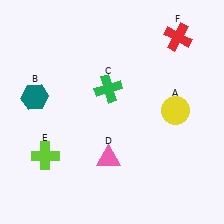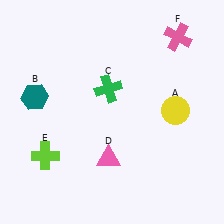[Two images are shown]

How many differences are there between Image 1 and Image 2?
There is 1 difference between the two images.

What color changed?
The cross (F) changed from red in Image 1 to pink in Image 2.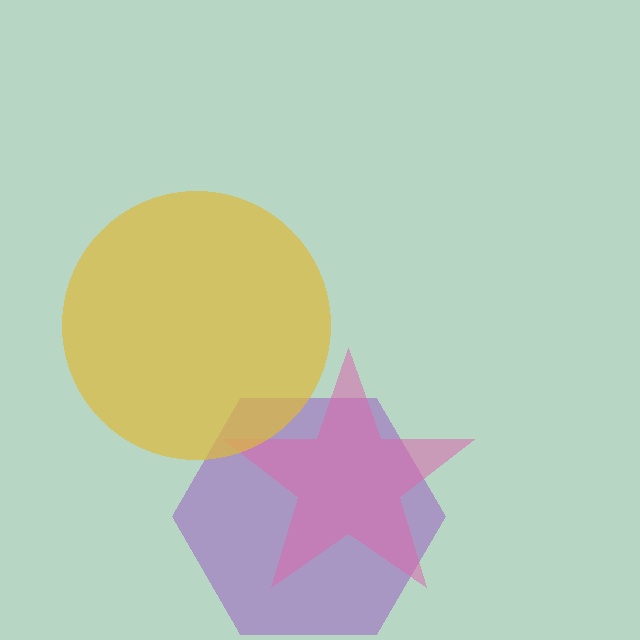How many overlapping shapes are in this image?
There are 3 overlapping shapes in the image.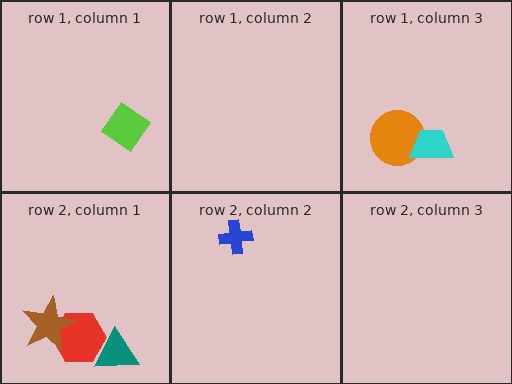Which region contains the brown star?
The row 2, column 1 region.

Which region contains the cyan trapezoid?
The row 1, column 3 region.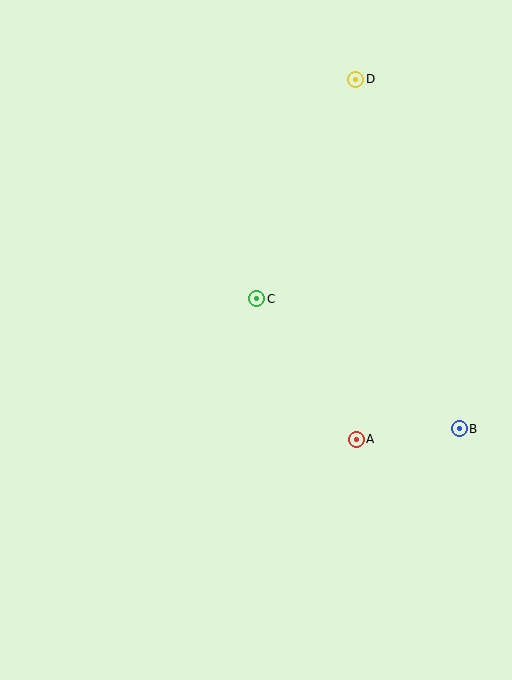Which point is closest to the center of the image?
Point C at (257, 299) is closest to the center.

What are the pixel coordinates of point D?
Point D is at (356, 79).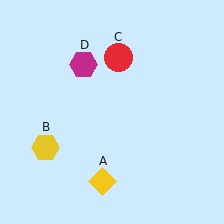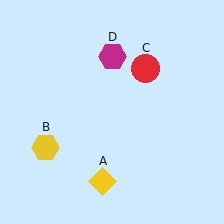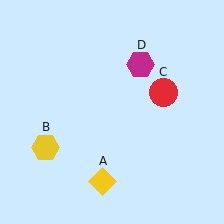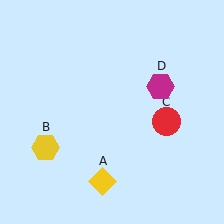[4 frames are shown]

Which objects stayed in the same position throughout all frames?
Yellow diamond (object A) and yellow hexagon (object B) remained stationary.